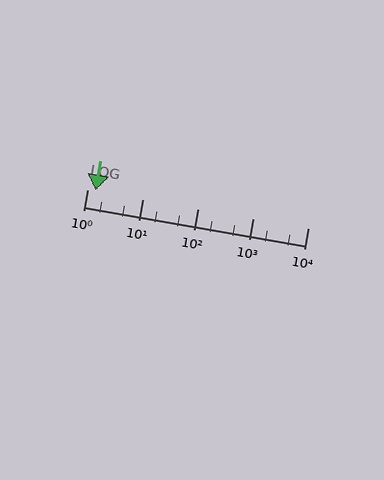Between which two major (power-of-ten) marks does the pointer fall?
The pointer is between 1 and 10.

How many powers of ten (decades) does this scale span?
The scale spans 4 decades, from 1 to 10000.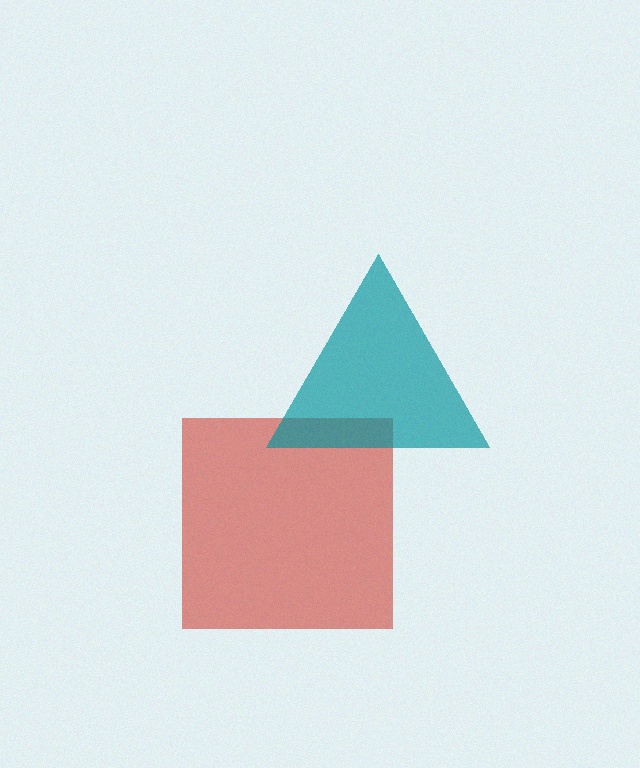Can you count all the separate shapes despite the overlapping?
Yes, there are 2 separate shapes.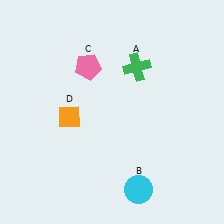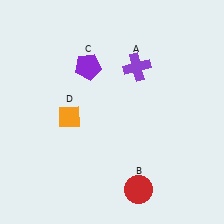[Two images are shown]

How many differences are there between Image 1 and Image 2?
There are 3 differences between the two images.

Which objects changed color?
A changed from green to purple. B changed from cyan to red. C changed from pink to purple.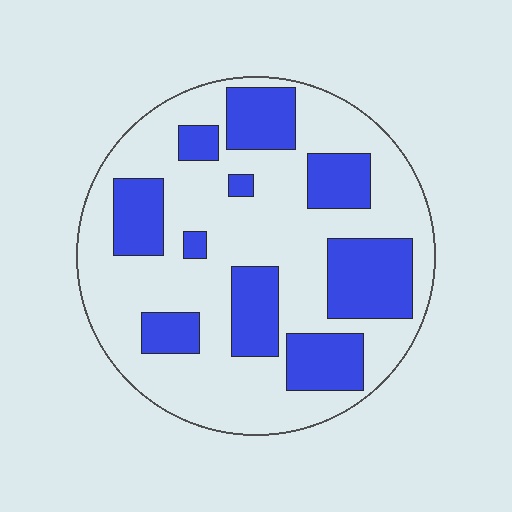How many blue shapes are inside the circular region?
10.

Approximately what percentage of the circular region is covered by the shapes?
Approximately 30%.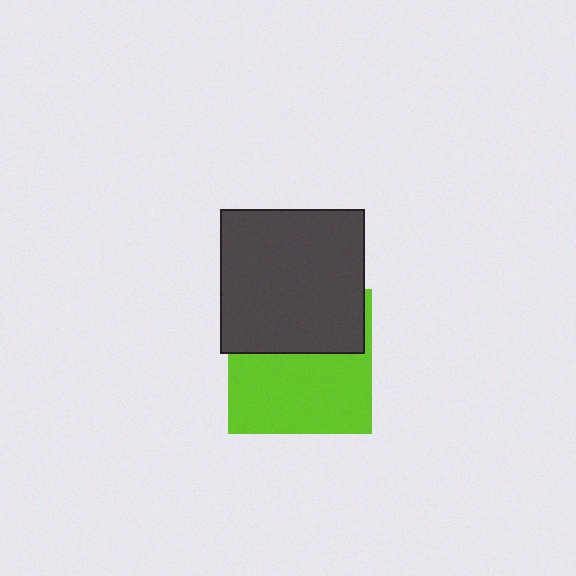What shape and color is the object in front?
The object in front is a dark gray square.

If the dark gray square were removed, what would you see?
You would see the complete lime square.